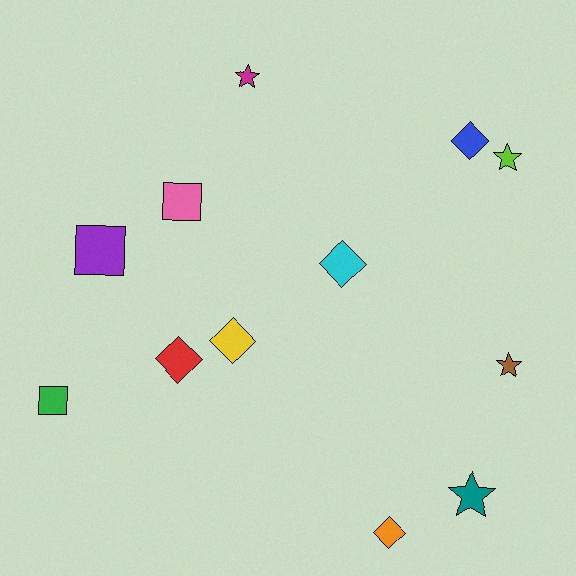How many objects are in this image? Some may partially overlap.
There are 12 objects.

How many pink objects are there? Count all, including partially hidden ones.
There is 1 pink object.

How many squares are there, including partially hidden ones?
There are 3 squares.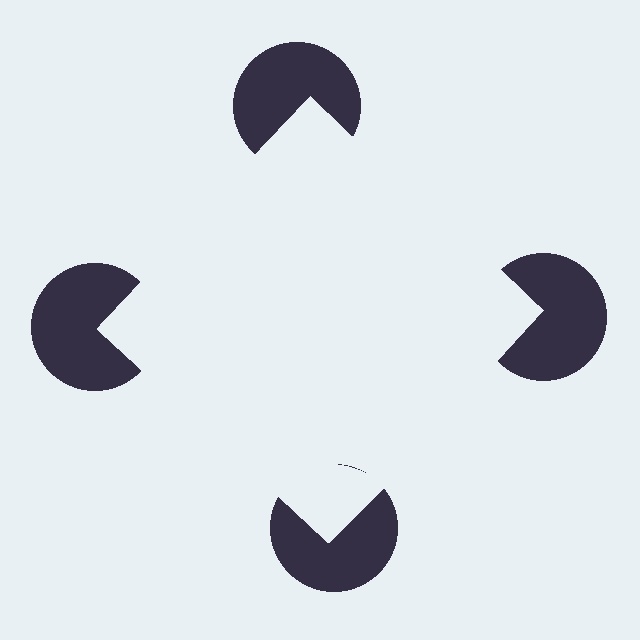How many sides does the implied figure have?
4 sides.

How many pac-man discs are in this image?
There are 4 — one at each vertex of the illusory square.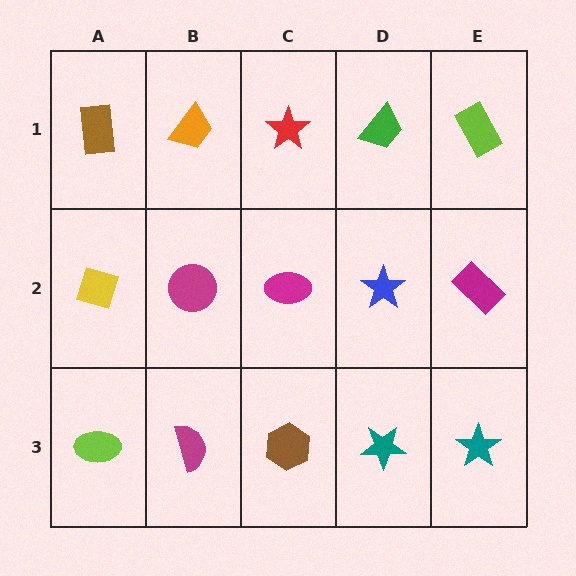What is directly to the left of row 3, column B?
A lime ellipse.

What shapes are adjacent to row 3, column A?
A yellow diamond (row 2, column A), a magenta semicircle (row 3, column B).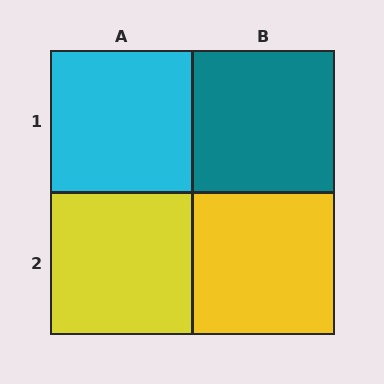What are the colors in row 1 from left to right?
Cyan, teal.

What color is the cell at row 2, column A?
Yellow.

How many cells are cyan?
1 cell is cyan.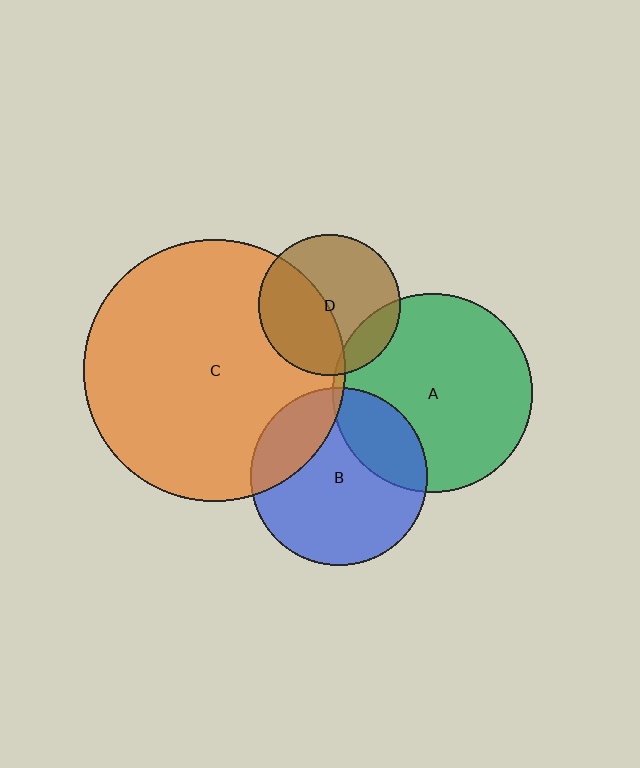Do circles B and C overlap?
Yes.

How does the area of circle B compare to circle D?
Approximately 1.6 times.